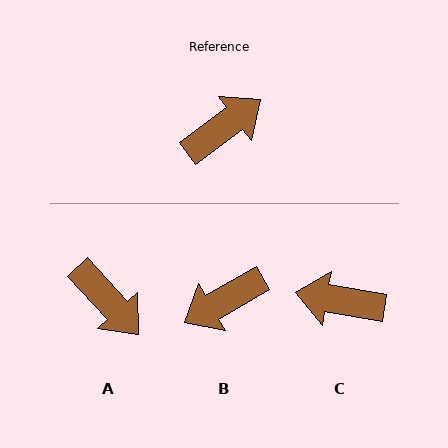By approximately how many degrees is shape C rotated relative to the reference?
Approximately 134 degrees counter-clockwise.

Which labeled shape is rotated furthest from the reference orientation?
B, about 173 degrees away.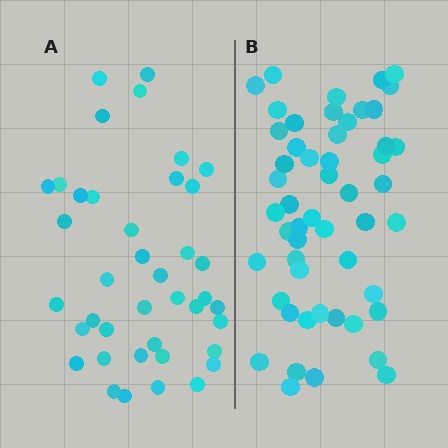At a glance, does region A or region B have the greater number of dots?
Region B (the right region) has more dots.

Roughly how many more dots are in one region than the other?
Region B has roughly 12 or so more dots than region A.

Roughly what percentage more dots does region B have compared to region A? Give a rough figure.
About 30% more.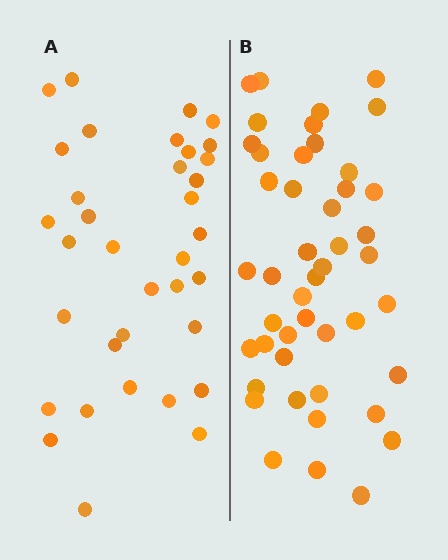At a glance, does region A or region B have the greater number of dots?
Region B (the right region) has more dots.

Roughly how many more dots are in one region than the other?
Region B has roughly 12 or so more dots than region A.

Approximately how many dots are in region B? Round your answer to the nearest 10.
About 50 dots. (The exact count is 46, which rounds to 50.)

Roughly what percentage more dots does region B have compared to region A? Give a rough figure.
About 30% more.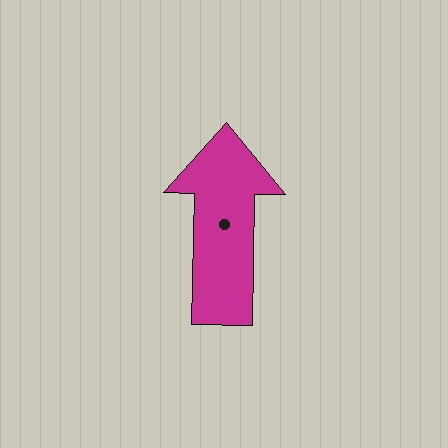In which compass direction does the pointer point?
North.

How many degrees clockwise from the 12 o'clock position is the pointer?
Approximately 1 degrees.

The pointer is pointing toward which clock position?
Roughly 12 o'clock.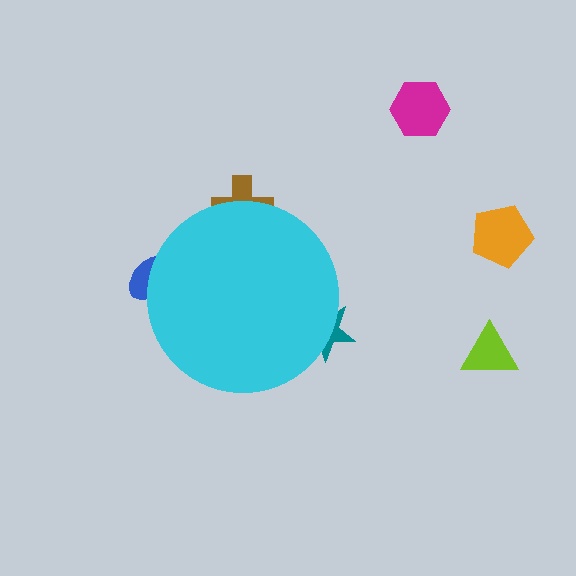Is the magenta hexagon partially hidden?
No, the magenta hexagon is fully visible.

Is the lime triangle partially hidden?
No, the lime triangle is fully visible.